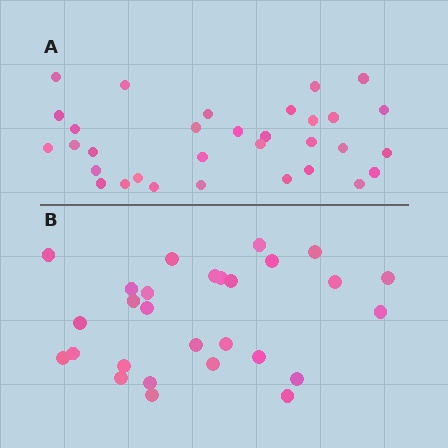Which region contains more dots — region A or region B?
Region A (the top region) has more dots.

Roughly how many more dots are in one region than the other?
Region A has about 4 more dots than region B.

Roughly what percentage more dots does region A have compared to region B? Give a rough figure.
About 15% more.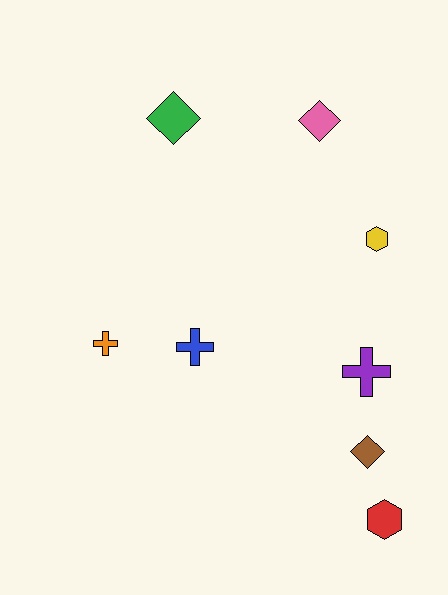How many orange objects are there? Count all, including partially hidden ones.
There is 1 orange object.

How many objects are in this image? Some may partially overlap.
There are 8 objects.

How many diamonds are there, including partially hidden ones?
There are 3 diamonds.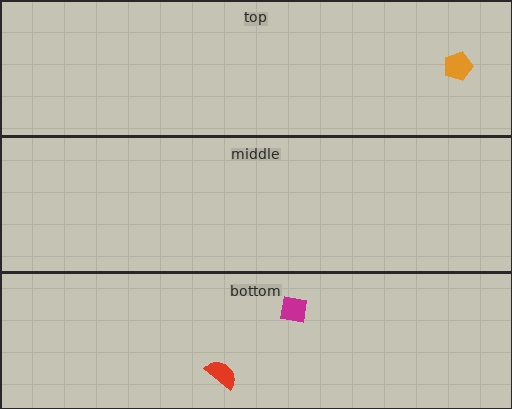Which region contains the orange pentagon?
The top region.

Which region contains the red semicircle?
The bottom region.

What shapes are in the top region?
The orange pentagon.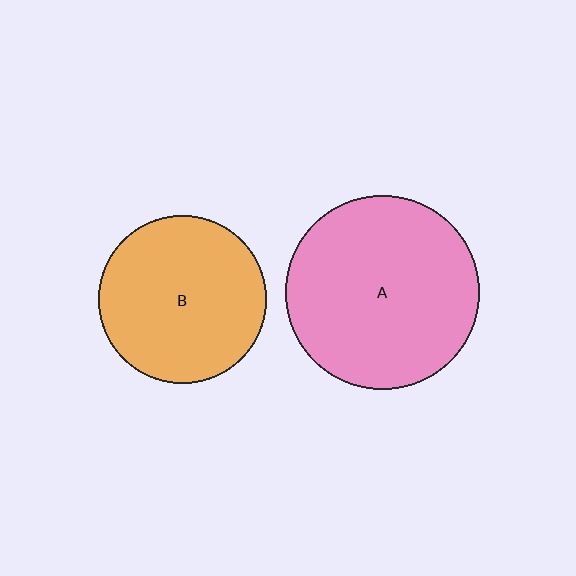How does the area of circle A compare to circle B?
Approximately 1.3 times.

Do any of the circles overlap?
No, none of the circles overlap.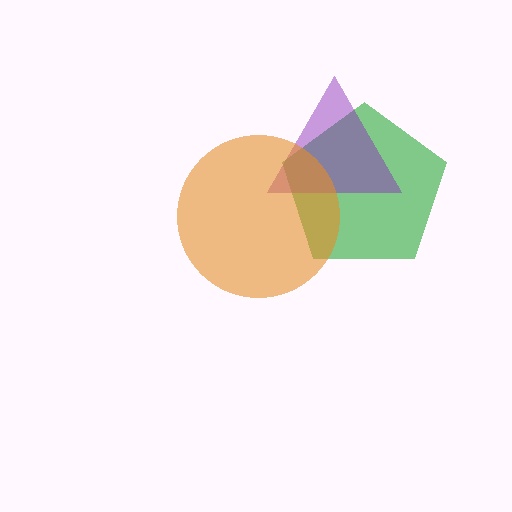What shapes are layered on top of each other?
The layered shapes are: a green pentagon, a purple triangle, an orange circle.